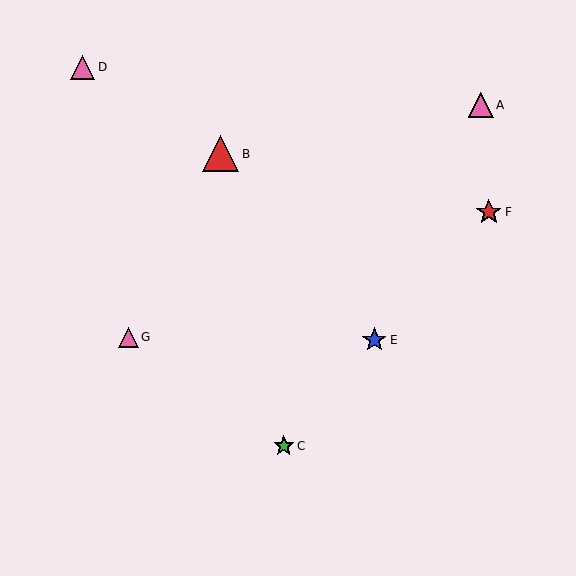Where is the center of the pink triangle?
The center of the pink triangle is at (128, 337).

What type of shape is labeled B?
Shape B is a red triangle.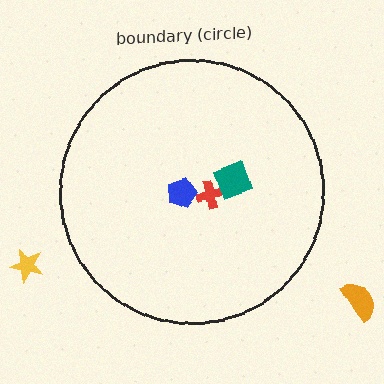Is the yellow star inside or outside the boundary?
Outside.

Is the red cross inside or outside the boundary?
Inside.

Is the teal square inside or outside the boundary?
Inside.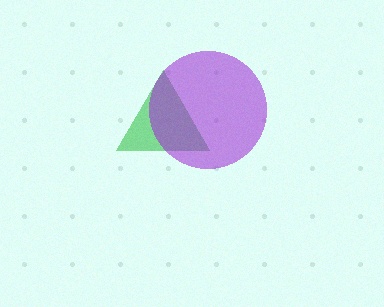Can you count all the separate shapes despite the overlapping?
Yes, there are 2 separate shapes.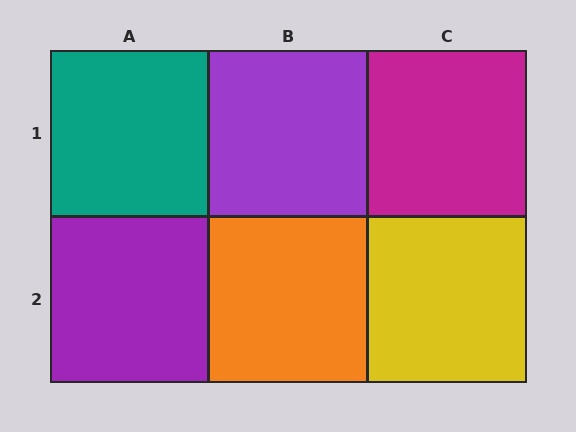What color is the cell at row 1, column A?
Teal.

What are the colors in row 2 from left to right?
Purple, orange, yellow.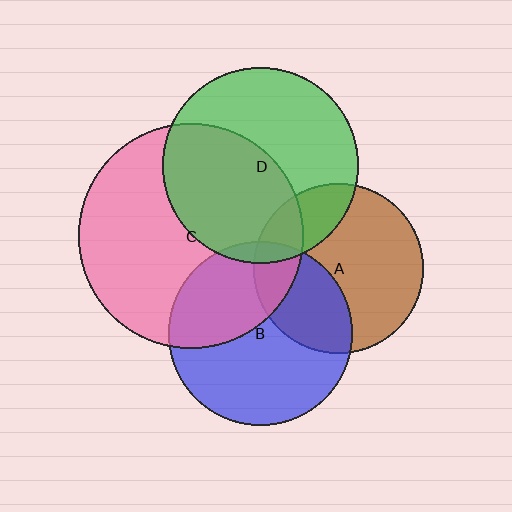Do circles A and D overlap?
Yes.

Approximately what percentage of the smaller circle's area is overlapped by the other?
Approximately 20%.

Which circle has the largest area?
Circle C (pink).